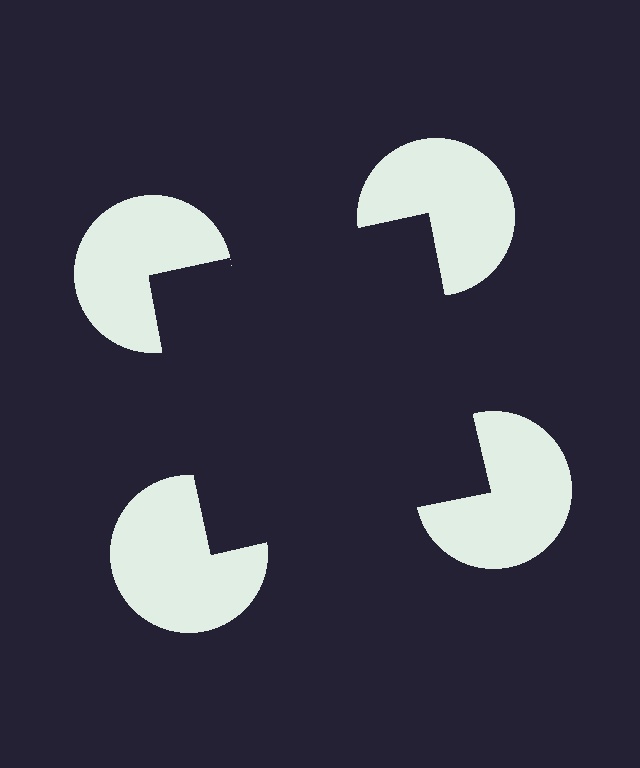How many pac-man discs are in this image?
There are 4 — one at each vertex of the illusory square.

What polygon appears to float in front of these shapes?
An illusory square — its edges are inferred from the aligned wedge cuts in the pac-man discs, not physically drawn.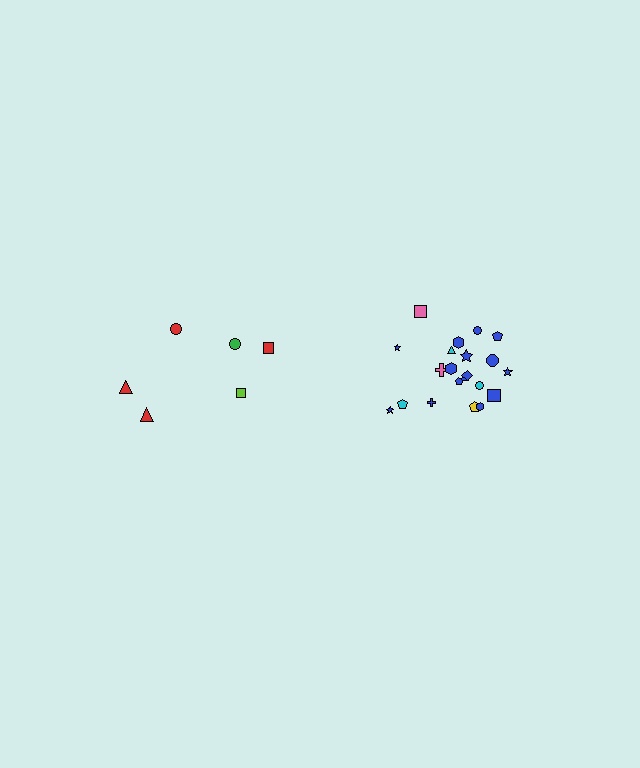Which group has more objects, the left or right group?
The right group.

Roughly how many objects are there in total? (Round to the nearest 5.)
Roughly 30 objects in total.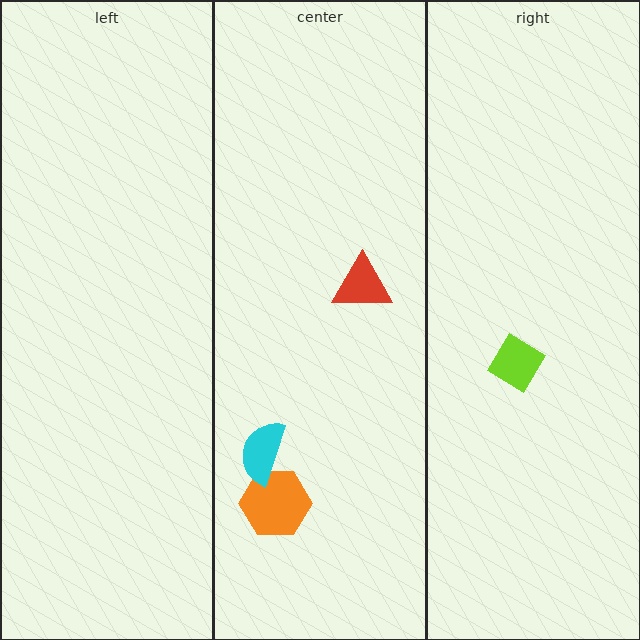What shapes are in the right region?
The lime diamond.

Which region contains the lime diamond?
The right region.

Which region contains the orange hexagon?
The center region.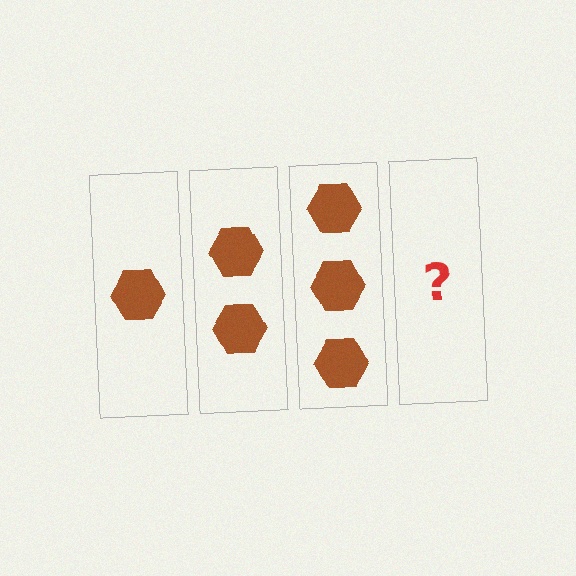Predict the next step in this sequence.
The next step is 4 hexagons.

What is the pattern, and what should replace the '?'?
The pattern is that each step adds one more hexagon. The '?' should be 4 hexagons.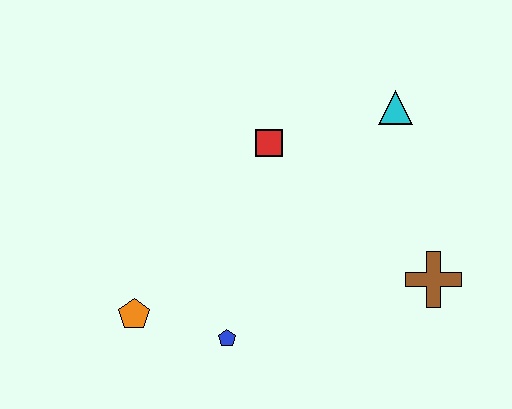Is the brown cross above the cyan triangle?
No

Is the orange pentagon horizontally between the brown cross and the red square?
No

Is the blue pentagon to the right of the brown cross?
No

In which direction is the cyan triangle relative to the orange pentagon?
The cyan triangle is to the right of the orange pentagon.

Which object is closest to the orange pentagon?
The blue pentagon is closest to the orange pentagon.